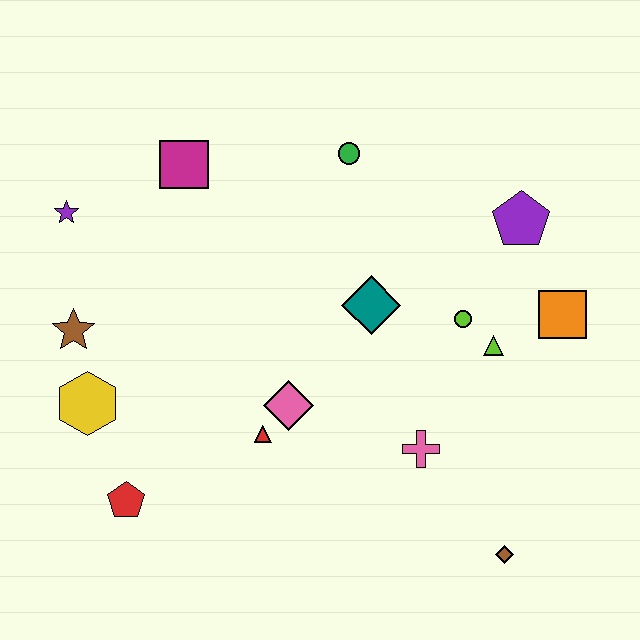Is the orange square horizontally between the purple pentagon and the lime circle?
No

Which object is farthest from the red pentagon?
The purple pentagon is farthest from the red pentagon.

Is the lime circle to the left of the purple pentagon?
Yes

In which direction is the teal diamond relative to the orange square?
The teal diamond is to the left of the orange square.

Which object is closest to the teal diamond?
The lime circle is closest to the teal diamond.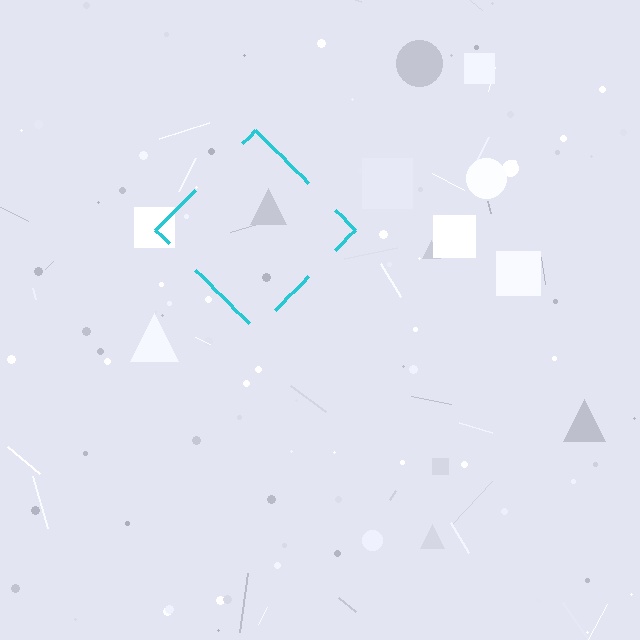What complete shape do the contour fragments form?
The contour fragments form a diamond.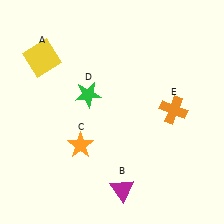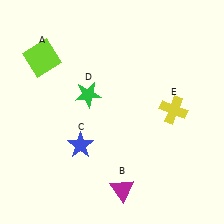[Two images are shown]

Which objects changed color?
A changed from yellow to lime. C changed from orange to blue. E changed from orange to yellow.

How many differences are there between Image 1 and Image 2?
There are 3 differences between the two images.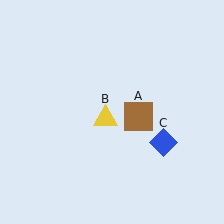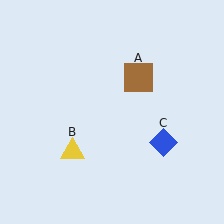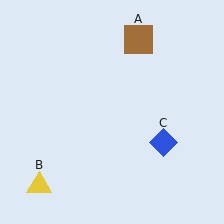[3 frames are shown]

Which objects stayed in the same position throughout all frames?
Blue diamond (object C) remained stationary.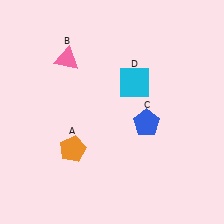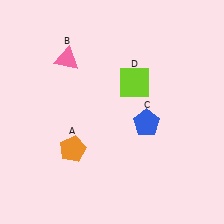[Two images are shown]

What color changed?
The square (D) changed from cyan in Image 1 to lime in Image 2.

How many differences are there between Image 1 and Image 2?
There is 1 difference between the two images.